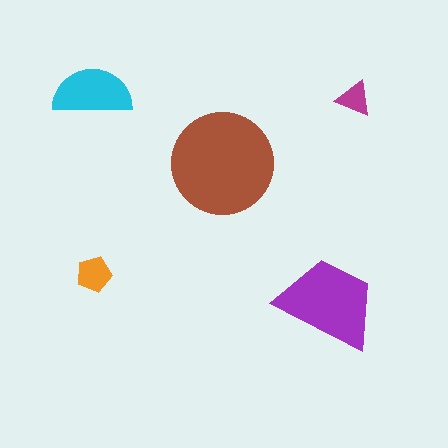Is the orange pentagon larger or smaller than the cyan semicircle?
Smaller.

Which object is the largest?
The brown circle.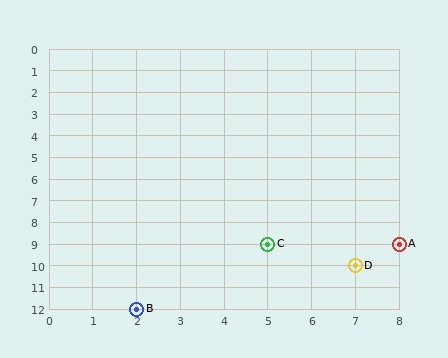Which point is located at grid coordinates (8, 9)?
Point A is at (8, 9).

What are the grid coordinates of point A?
Point A is at grid coordinates (8, 9).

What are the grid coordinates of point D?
Point D is at grid coordinates (7, 10).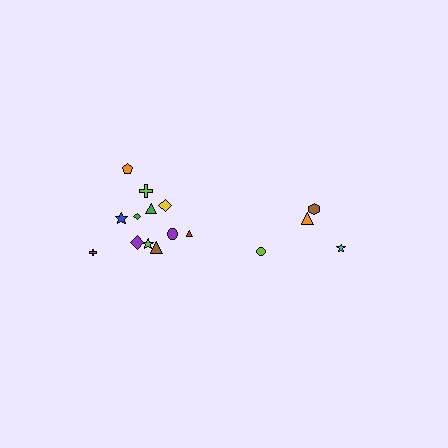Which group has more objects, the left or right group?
The left group.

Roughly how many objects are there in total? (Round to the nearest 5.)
Roughly 15 objects in total.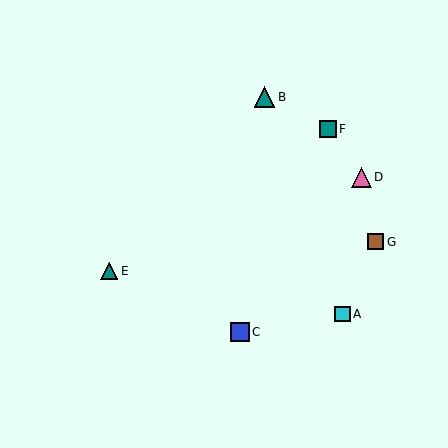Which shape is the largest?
The teal triangle (labeled B) is the largest.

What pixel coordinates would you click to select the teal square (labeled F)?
Click at (328, 129) to select the teal square F.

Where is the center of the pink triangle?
The center of the pink triangle is at (361, 177).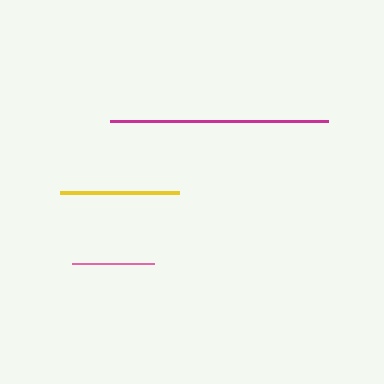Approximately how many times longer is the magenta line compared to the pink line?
The magenta line is approximately 2.7 times the length of the pink line.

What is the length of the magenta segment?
The magenta segment is approximately 218 pixels long.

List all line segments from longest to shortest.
From longest to shortest: magenta, yellow, pink.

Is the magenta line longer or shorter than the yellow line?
The magenta line is longer than the yellow line.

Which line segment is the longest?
The magenta line is the longest at approximately 218 pixels.